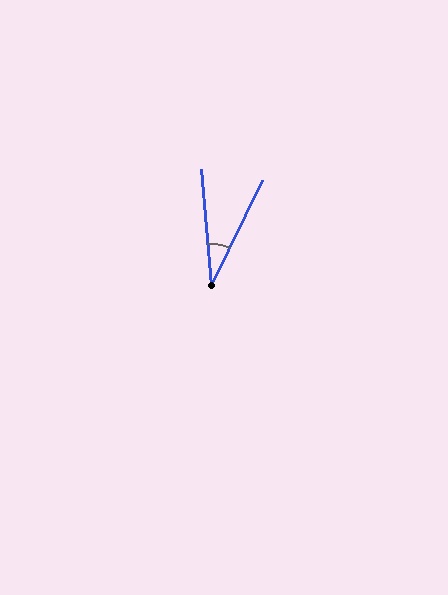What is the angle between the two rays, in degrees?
Approximately 31 degrees.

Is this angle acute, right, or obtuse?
It is acute.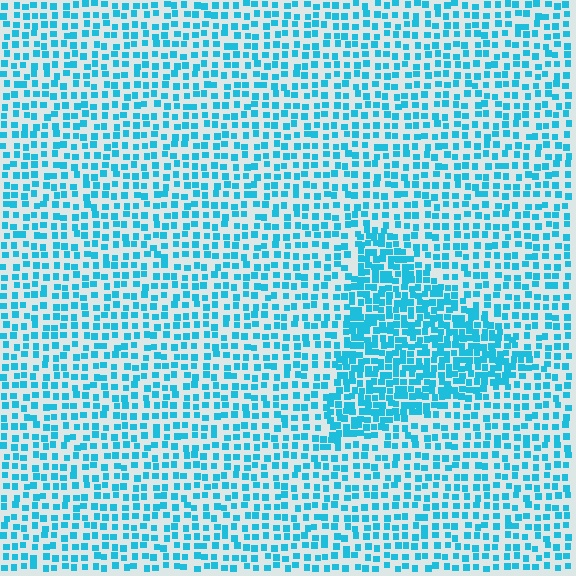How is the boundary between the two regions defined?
The boundary is defined by a change in element density (approximately 1.9x ratio). All elements are the same color, size, and shape.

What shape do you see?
I see a triangle.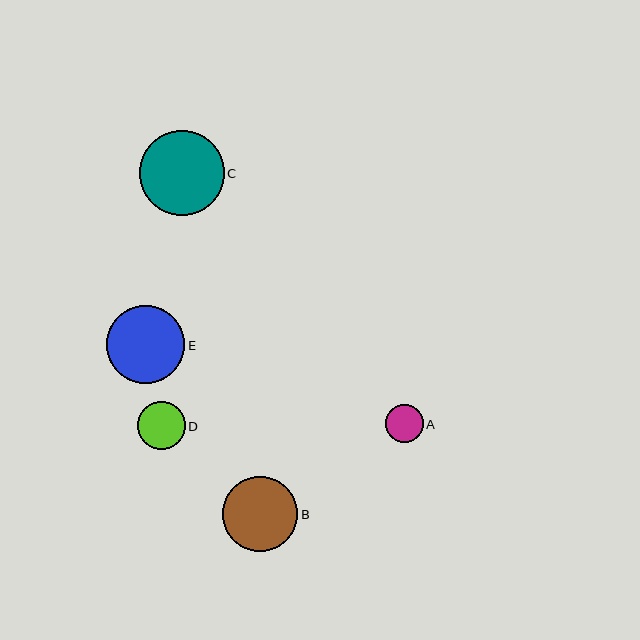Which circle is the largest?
Circle C is the largest with a size of approximately 85 pixels.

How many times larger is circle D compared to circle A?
Circle D is approximately 1.3 times the size of circle A.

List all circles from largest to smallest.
From largest to smallest: C, E, B, D, A.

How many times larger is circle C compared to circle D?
Circle C is approximately 1.8 times the size of circle D.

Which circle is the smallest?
Circle A is the smallest with a size of approximately 38 pixels.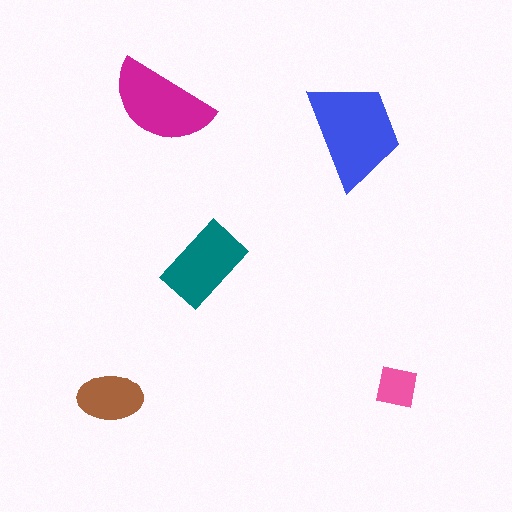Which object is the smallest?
The pink square.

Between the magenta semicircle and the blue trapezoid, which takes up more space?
The blue trapezoid.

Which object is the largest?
The blue trapezoid.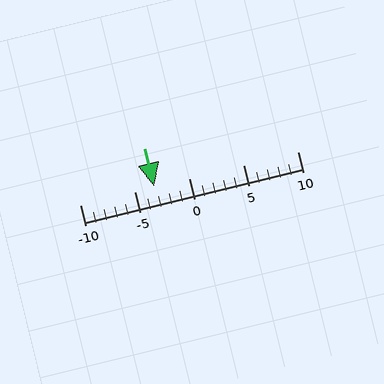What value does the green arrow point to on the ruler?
The green arrow points to approximately -3.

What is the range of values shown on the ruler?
The ruler shows values from -10 to 10.